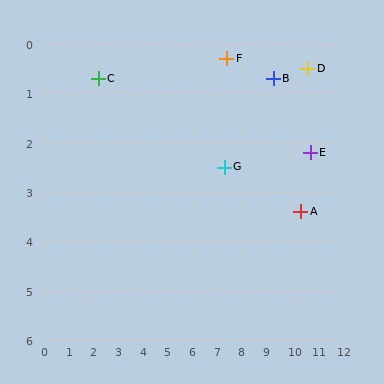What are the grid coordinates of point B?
Point B is at approximately (9.3, 0.7).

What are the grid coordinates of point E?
Point E is at approximately (10.8, 2.2).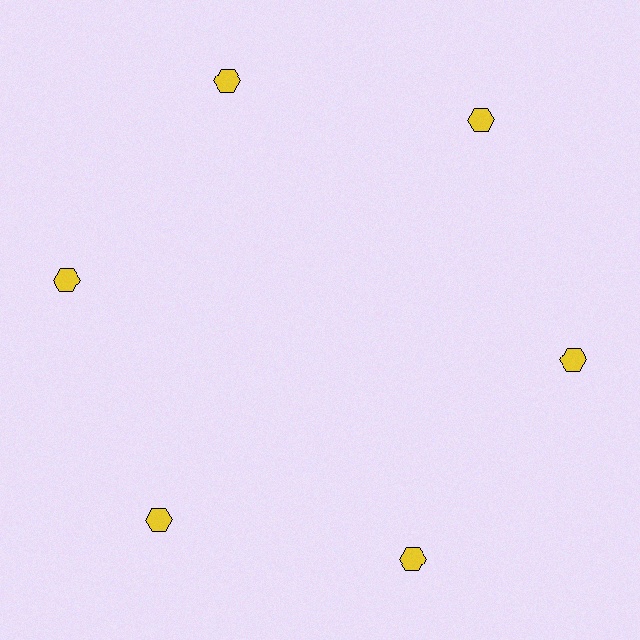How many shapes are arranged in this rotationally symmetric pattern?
There are 6 shapes, arranged in 6 groups of 1.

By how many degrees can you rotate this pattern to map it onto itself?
The pattern maps onto itself every 60 degrees of rotation.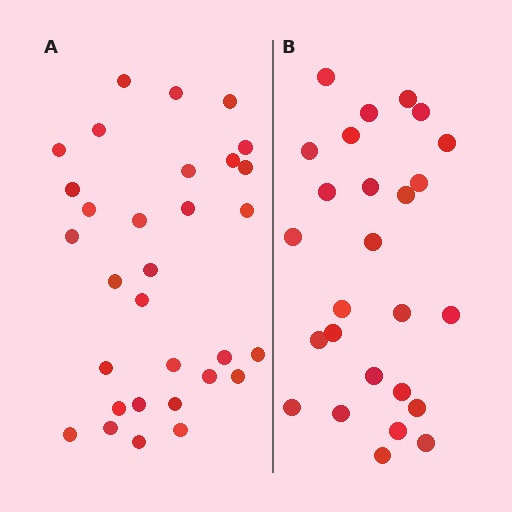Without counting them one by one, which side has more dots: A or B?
Region A (the left region) has more dots.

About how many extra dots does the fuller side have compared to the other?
Region A has about 5 more dots than region B.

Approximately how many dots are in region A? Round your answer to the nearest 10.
About 30 dots. (The exact count is 31, which rounds to 30.)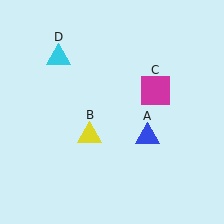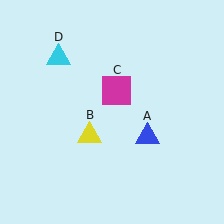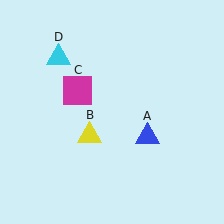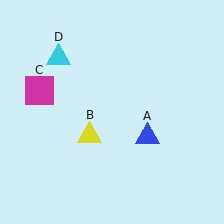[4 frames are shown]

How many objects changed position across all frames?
1 object changed position: magenta square (object C).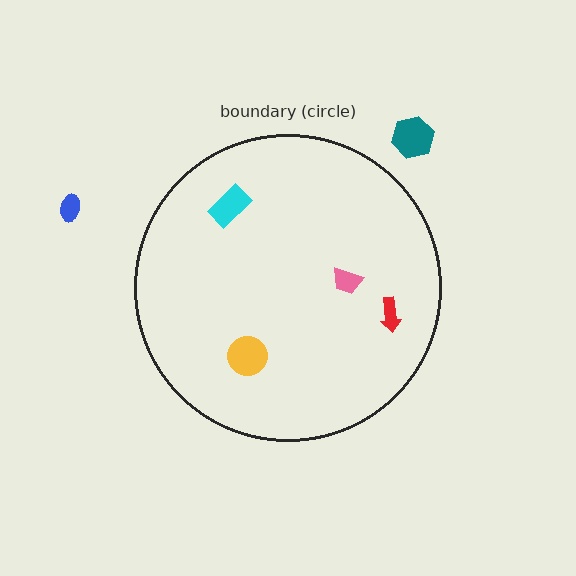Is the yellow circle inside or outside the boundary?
Inside.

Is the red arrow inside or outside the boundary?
Inside.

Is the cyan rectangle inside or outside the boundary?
Inside.